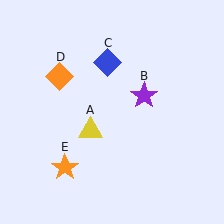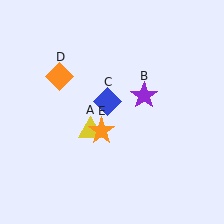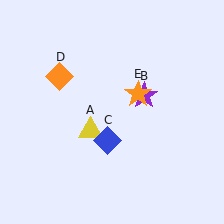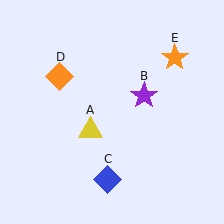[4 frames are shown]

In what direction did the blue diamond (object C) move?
The blue diamond (object C) moved down.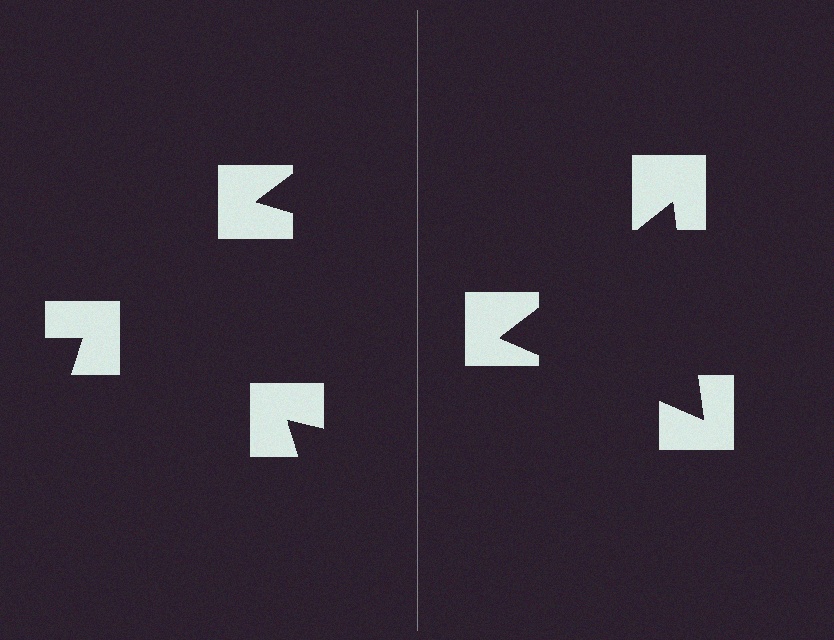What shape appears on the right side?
An illusory triangle.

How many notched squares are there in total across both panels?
6 — 3 on each side.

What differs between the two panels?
The notched squares are positioned identically on both sides; only the wedge orientations differ. On the right they align to a triangle; on the left they are misaligned.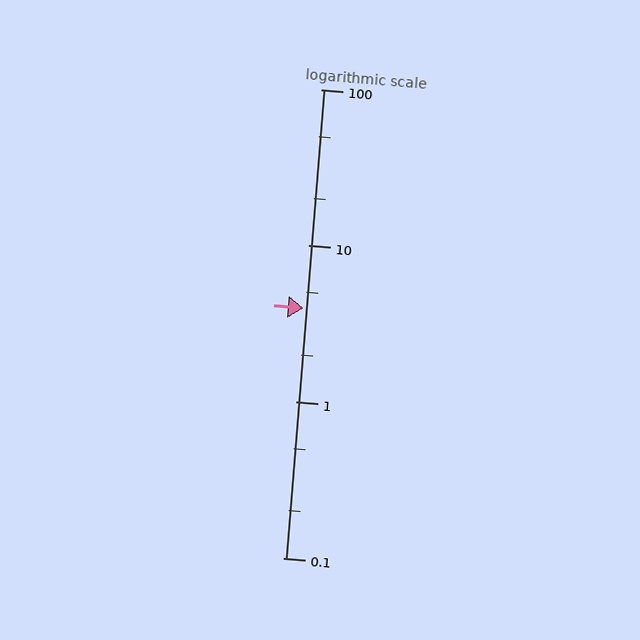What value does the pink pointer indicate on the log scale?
The pointer indicates approximately 4.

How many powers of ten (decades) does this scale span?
The scale spans 3 decades, from 0.1 to 100.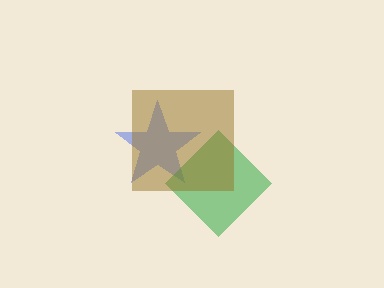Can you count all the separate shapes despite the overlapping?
Yes, there are 3 separate shapes.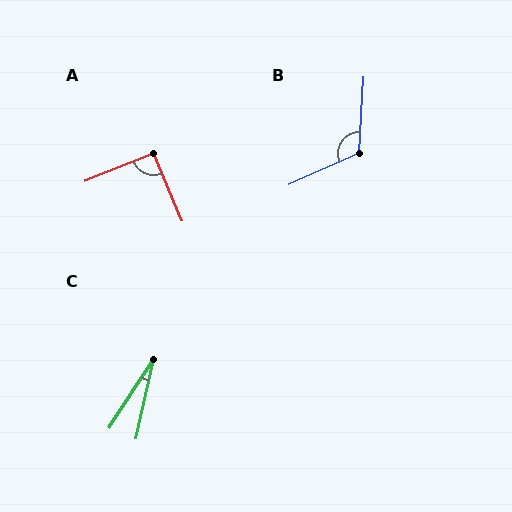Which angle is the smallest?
C, at approximately 20 degrees.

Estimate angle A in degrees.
Approximately 91 degrees.